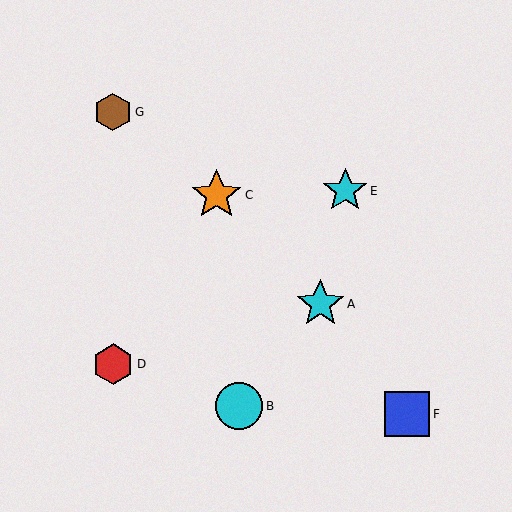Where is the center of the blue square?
The center of the blue square is at (407, 414).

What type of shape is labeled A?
Shape A is a cyan star.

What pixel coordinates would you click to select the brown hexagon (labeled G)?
Click at (113, 112) to select the brown hexagon G.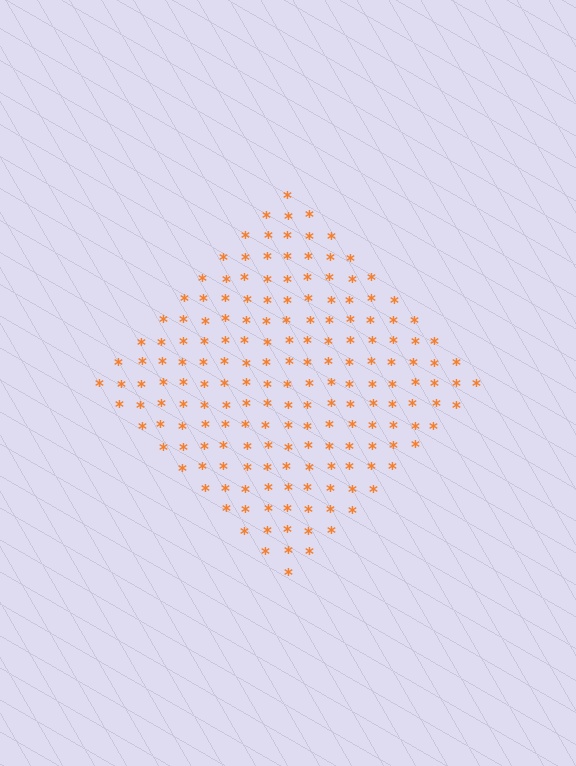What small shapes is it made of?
It is made of small asterisks.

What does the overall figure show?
The overall figure shows a diamond.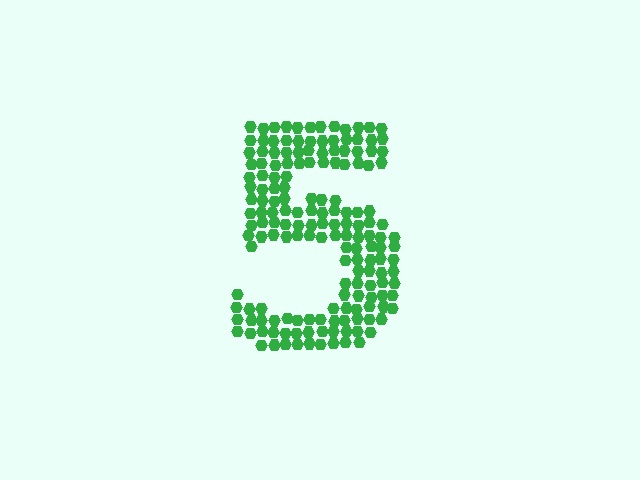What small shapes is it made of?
It is made of small hexagons.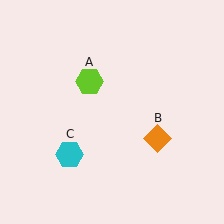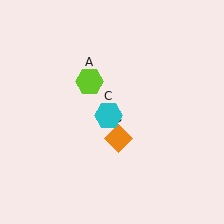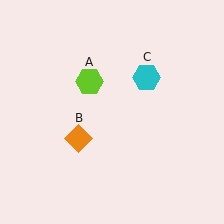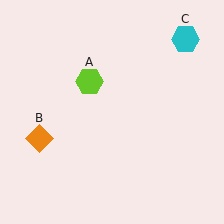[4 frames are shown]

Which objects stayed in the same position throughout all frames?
Lime hexagon (object A) remained stationary.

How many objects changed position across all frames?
2 objects changed position: orange diamond (object B), cyan hexagon (object C).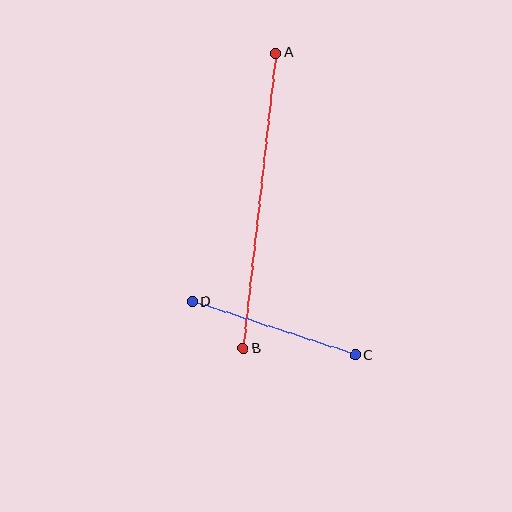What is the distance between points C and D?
The distance is approximately 172 pixels.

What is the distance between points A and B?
The distance is approximately 297 pixels.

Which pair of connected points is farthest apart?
Points A and B are farthest apart.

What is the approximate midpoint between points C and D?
The midpoint is at approximately (274, 328) pixels.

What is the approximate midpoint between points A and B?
The midpoint is at approximately (260, 201) pixels.